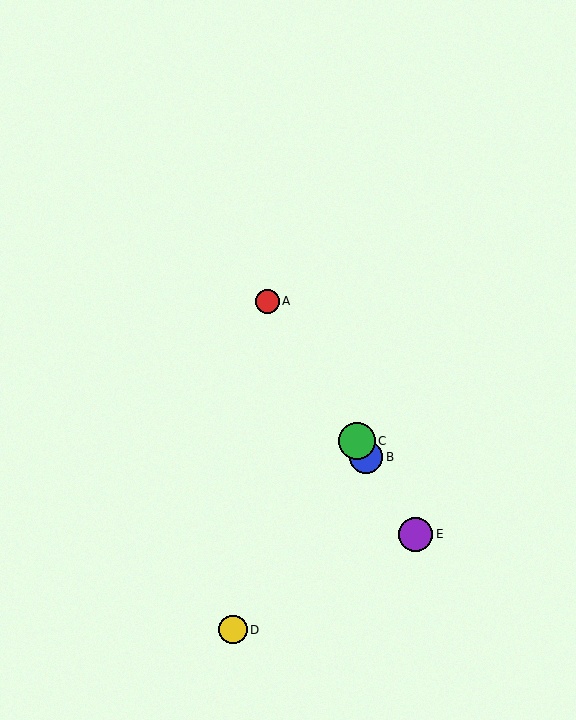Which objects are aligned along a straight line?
Objects A, B, C, E are aligned along a straight line.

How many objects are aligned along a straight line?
4 objects (A, B, C, E) are aligned along a straight line.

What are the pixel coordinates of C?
Object C is at (357, 441).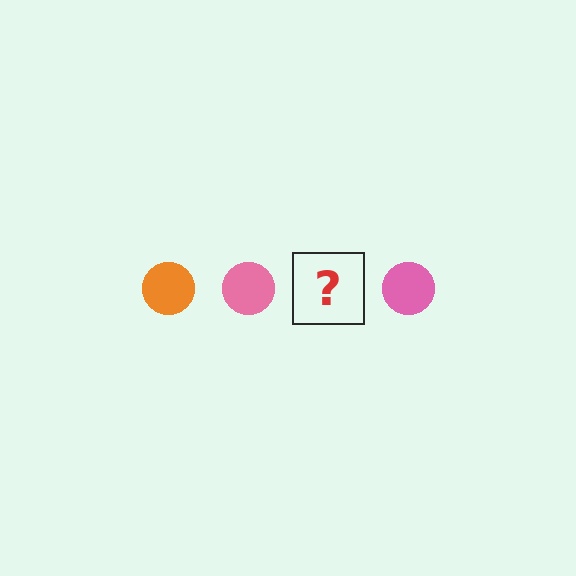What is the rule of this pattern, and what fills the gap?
The rule is that the pattern cycles through orange, pink circles. The gap should be filled with an orange circle.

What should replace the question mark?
The question mark should be replaced with an orange circle.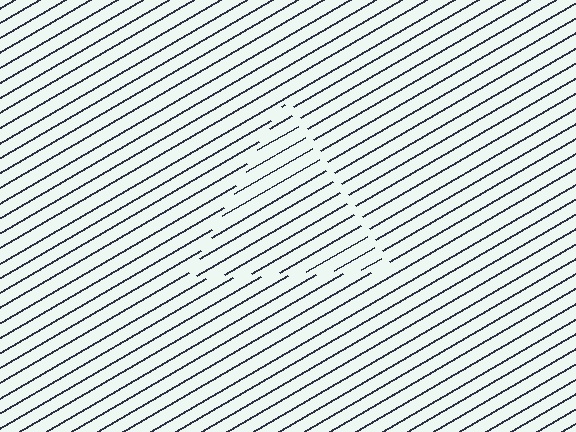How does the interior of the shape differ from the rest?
The interior of the shape contains the same grating, shifted by half a period — the contour is defined by the phase discontinuity where line-ends from the inner and outer gratings abut.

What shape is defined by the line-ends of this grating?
An illusory triangle. The interior of the shape contains the same grating, shifted by half a period — the contour is defined by the phase discontinuity where line-ends from the inner and outer gratings abut.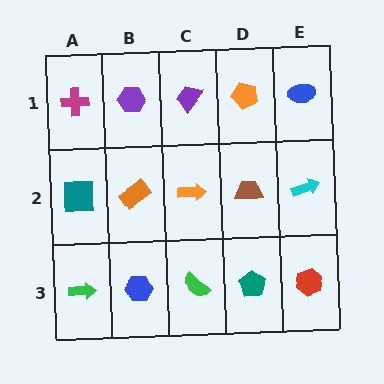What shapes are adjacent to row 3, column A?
A teal square (row 2, column A), a blue hexagon (row 3, column B).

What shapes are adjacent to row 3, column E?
A cyan arrow (row 2, column E), a teal pentagon (row 3, column D).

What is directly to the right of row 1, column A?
A purple hexagon.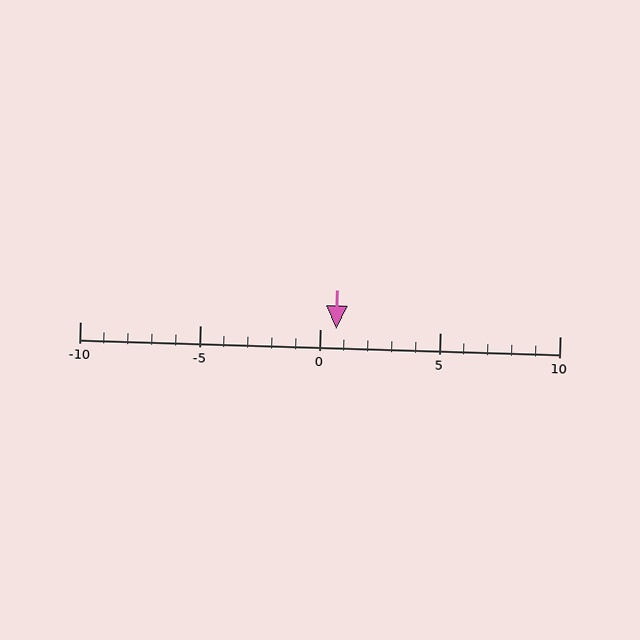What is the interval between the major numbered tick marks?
The major tick marks are spaced 5 units apart.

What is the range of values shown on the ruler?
The ruler shows values from -10 to 10.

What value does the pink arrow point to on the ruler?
The pink arrow points to approximately 1.